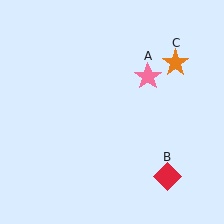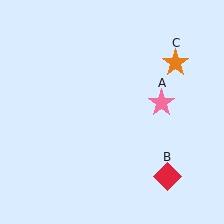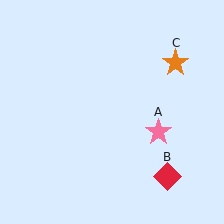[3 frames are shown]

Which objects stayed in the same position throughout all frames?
Red diamond (object B) and orange star (object C) remained stationary.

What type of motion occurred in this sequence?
The pink star (object A) rotated clockwise around the center of the scene.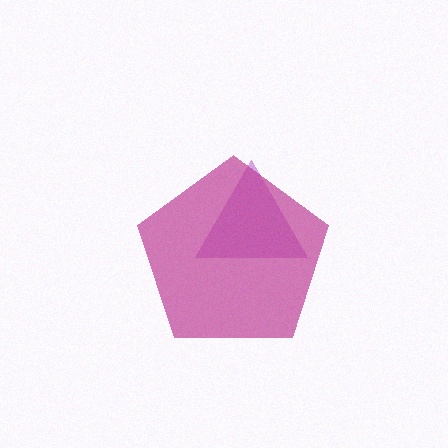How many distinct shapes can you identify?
There are 2 distinct shapes: a purple triangle, a magenta pentagon.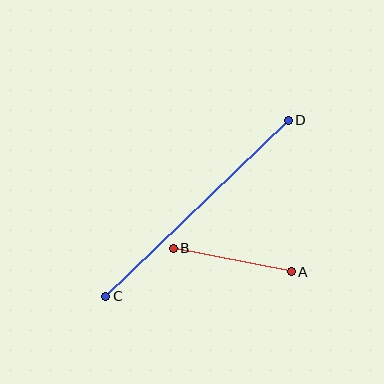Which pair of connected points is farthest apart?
Points C and D are farthest apart.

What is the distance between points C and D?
The distance is approximately 254 pixels.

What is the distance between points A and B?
The distance is approximately 121 pixels.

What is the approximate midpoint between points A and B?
The midpoint is at approximately (232, 260) pixels.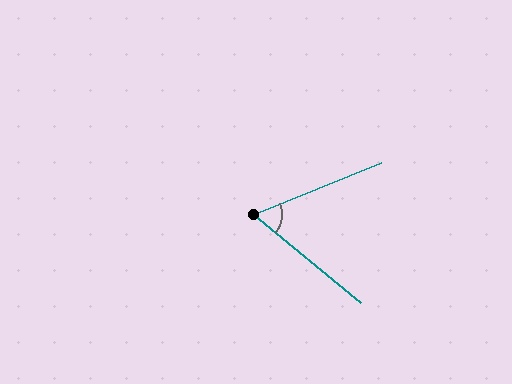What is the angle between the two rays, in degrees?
Approximately 61 degrees.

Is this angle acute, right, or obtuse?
It is acute.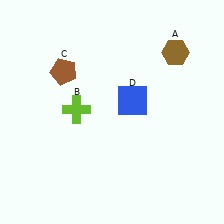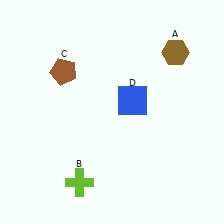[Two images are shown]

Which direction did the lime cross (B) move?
The lime cross (B) moved down.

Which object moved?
The lime cross (B) moved down.